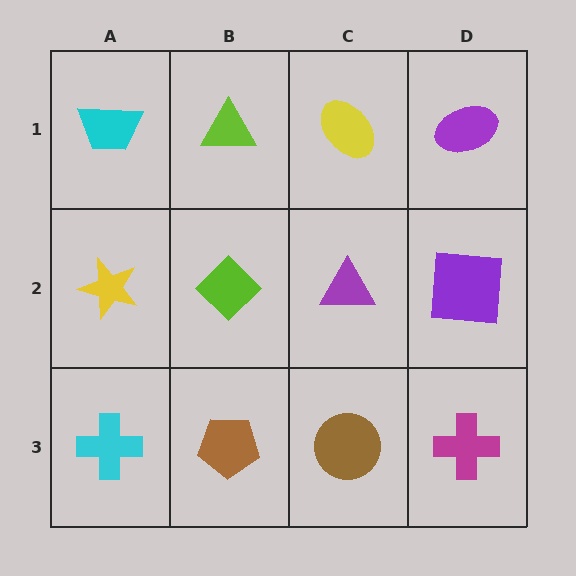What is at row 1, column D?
A purple ellipse.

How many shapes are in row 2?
4 shapes.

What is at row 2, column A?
A yellow star.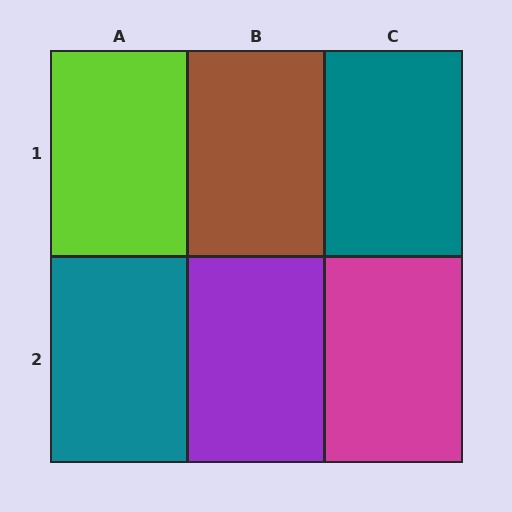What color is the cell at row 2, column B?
Purple.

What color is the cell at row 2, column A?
Teal.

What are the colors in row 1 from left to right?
Lime, brown, teal.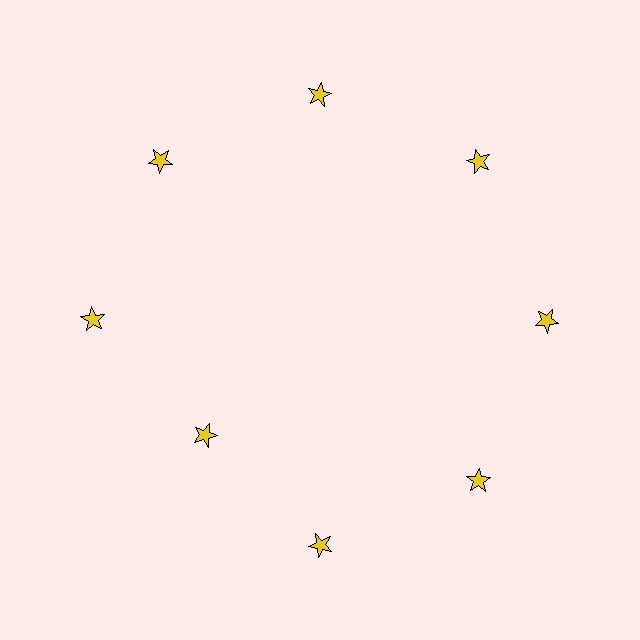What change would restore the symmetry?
The symmetry would be restored by moving it outward, back onto the ring so that all 8 stars sit at equal angles and equal distance from the center.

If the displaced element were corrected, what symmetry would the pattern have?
It would have 8-fold rotational symmetry — the pattern would map onto itself every 45 degrees.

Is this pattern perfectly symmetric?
No. The 8 yellow stars are arranged in a ring, but one element near the 8 o'clock position is pulled inward toward the center, breaking the 8-fold rotational symmetry.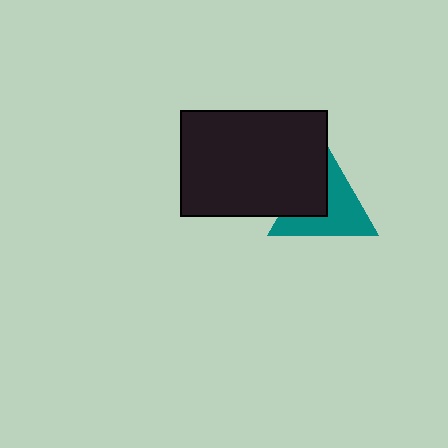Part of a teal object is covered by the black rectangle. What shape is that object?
It is a triangle.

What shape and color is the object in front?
The object in front is a black rectangle.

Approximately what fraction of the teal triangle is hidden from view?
Roughly 39% of the teal triangle is hidden behind the black rectangle.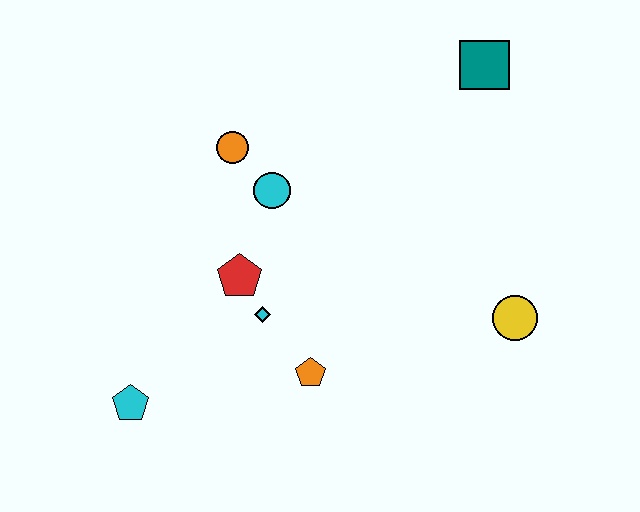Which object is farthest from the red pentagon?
The teal square is farthest from the red pentagon.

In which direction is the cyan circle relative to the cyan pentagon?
The cyan circle is above the cyan pentagon.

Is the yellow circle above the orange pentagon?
Yes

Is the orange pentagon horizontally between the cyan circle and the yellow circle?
Yes